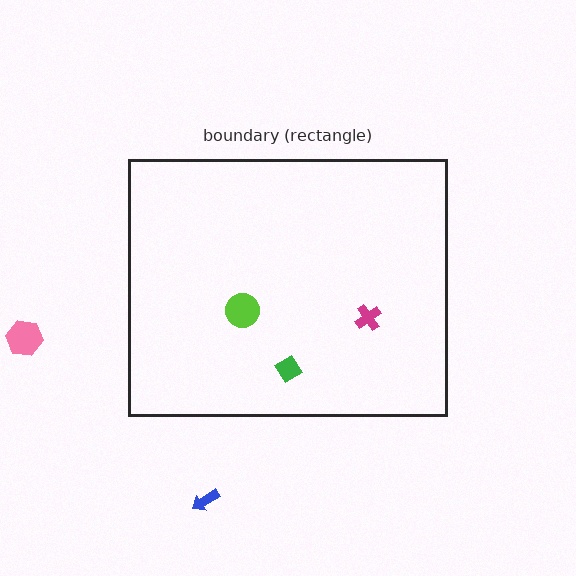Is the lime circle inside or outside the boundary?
Inside.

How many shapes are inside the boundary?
3 inside, 2 outside.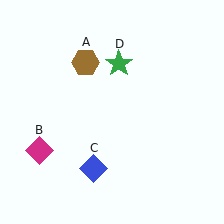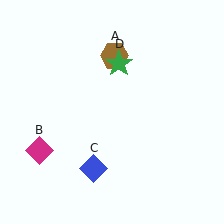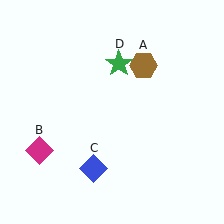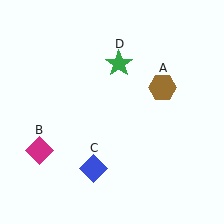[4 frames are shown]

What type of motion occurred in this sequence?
The brown hexagon (object A) rotated clockwise around the center of the scene.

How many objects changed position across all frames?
1 object changed position: brown hexagon (object A).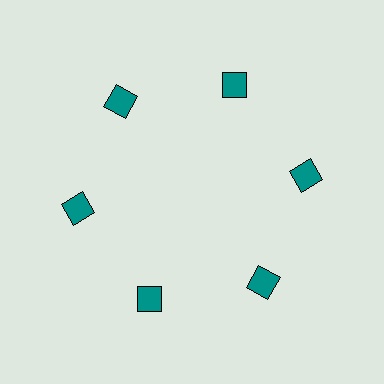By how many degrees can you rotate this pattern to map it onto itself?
The pattern maps onto itself every 60 degrees of rotation.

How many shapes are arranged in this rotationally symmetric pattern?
There are 6 shapes, arranged in 6 groups of 1.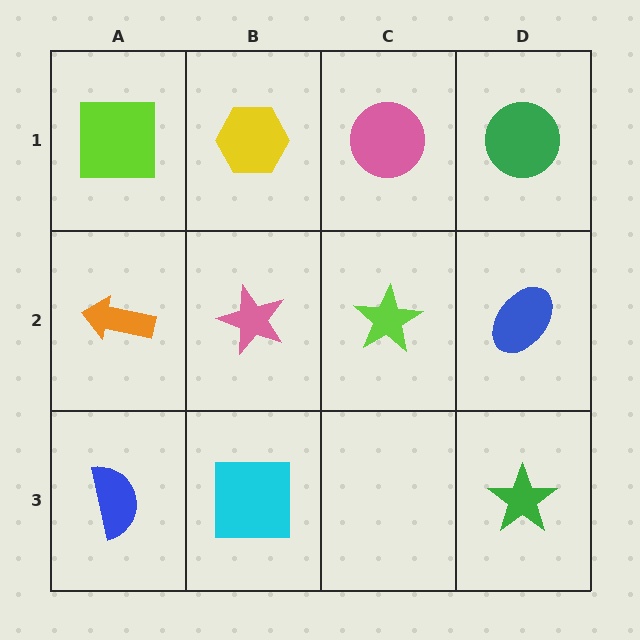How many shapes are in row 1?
4 shapes.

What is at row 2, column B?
A pink star.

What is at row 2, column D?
A blue ellipse.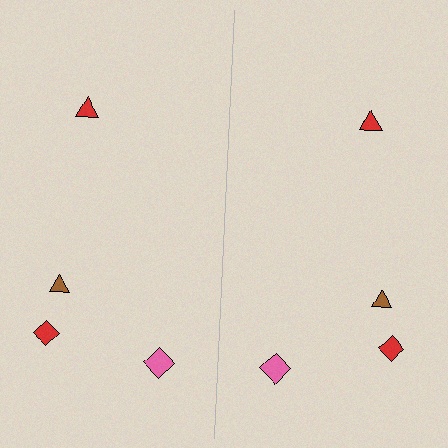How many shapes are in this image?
There are 8 shapes in this image.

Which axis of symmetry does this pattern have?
The pattern has a vertical axis of symmetry running through the center of the image.